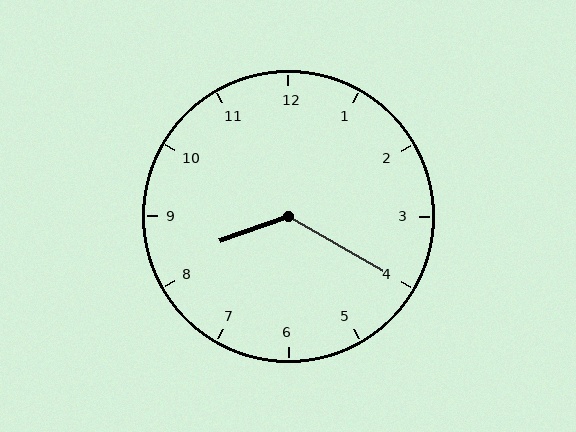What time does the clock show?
8:20.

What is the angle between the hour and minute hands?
Approximately 130 degrees.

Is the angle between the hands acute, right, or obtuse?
It is obtuse.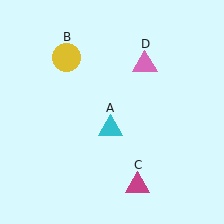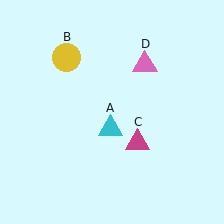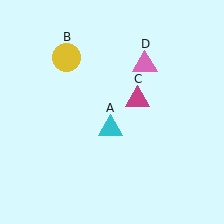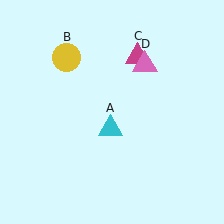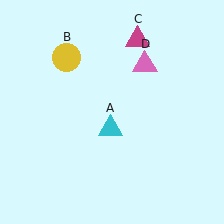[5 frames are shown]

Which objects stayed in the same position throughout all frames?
Cyan triangle (object A) and yellow circle (object B) and pink triangle (object D) remained stationary.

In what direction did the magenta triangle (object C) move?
The magenta triangle (object C) moved up.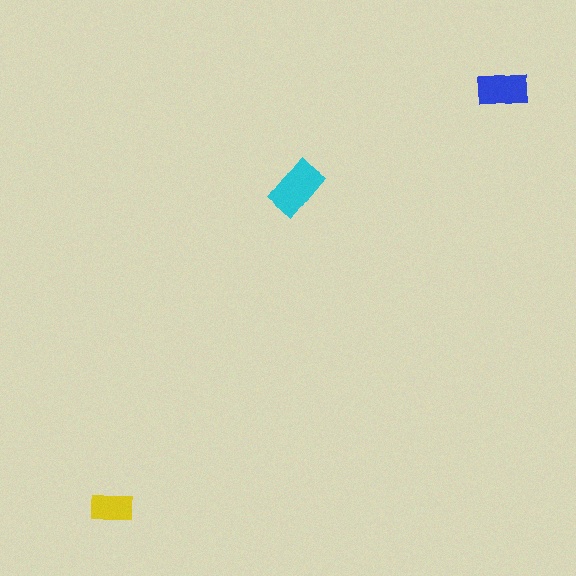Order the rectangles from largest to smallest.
the cyan one, the blue one, the yellow one.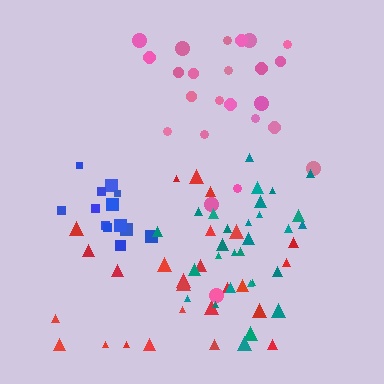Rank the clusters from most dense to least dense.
teal, blue, red, pink.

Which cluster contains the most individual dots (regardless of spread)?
Teal (29).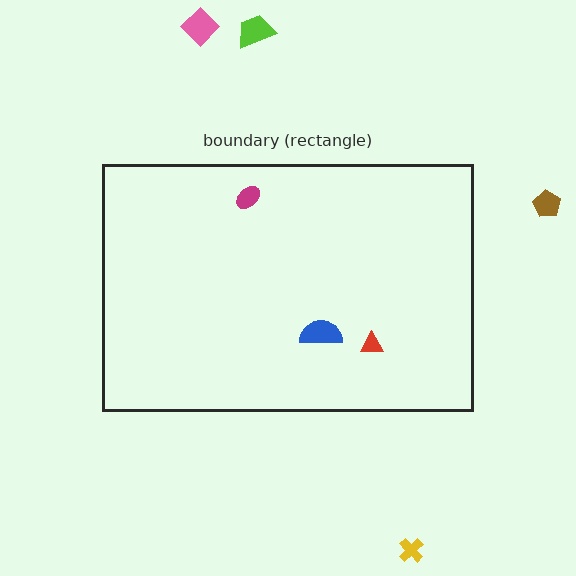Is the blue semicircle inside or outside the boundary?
Inside.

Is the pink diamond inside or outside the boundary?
Outside.